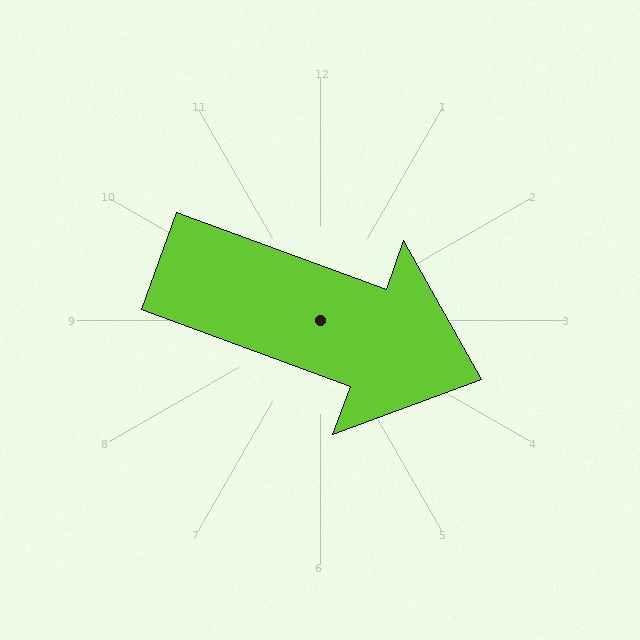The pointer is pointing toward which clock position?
Roughly 4 o'clock.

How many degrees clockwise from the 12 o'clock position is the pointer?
Approximately 110 degrees.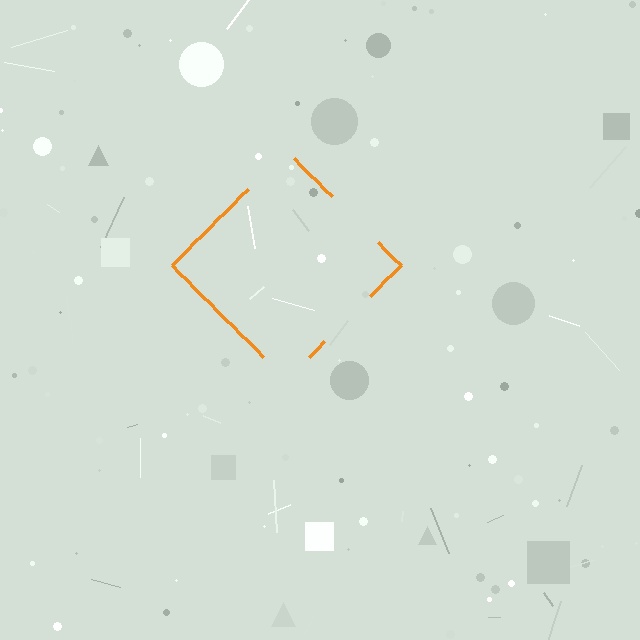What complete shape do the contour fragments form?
The contour fragments form a diamond.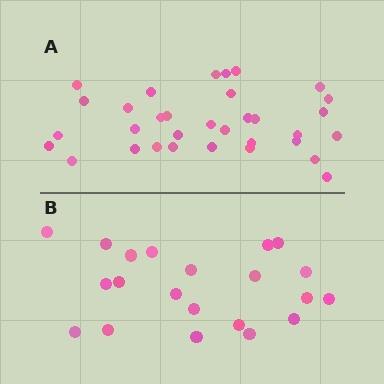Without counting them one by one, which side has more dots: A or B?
Region A (the top region) has more dots.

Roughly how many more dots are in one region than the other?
Region A has roughly 12 or so more dots than region B.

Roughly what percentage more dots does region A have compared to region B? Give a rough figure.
About 55% more.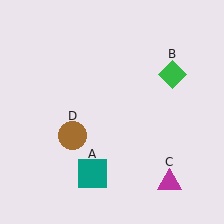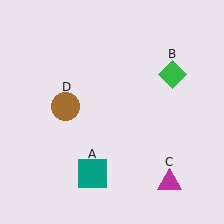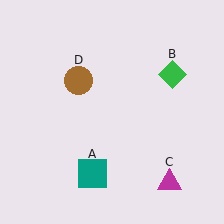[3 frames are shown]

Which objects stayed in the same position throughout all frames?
Teal square (object A) and green diamond (object B) and magenta triangle (object C) remained stationary.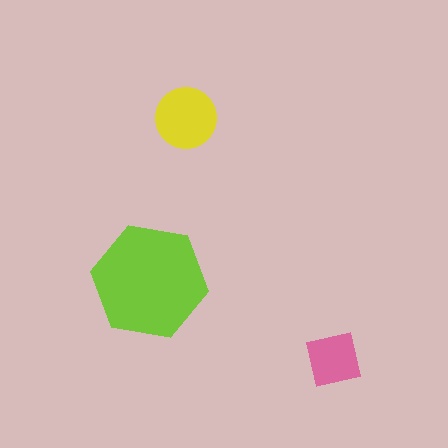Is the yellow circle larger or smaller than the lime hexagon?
Smaller.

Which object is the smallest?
The pink square.